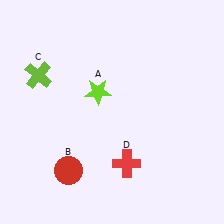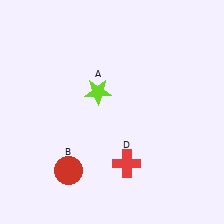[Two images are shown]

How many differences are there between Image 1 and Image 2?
There is 1 difference between the two images.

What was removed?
The lime cross (C) was removed in Image 2.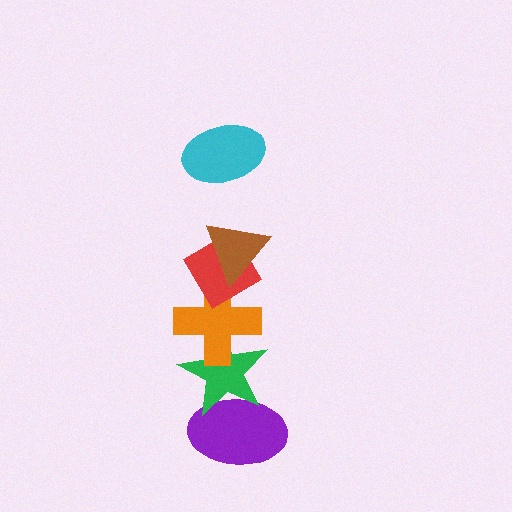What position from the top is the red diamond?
The red diamond is 3rd from the top.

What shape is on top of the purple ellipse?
The green star is on top of the purple ellipse.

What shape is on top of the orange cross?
The red diamond is on top of the orange cross.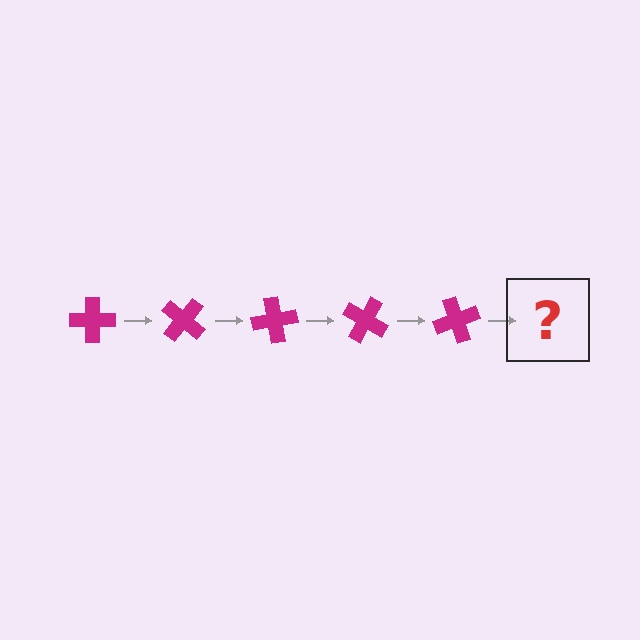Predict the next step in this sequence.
The next step is a magenta cross rotated 200 degrees.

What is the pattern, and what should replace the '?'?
The pattern is that the cross rotates 40 degrees each step. The '?' should be a magenta cross rotated 200 degrees.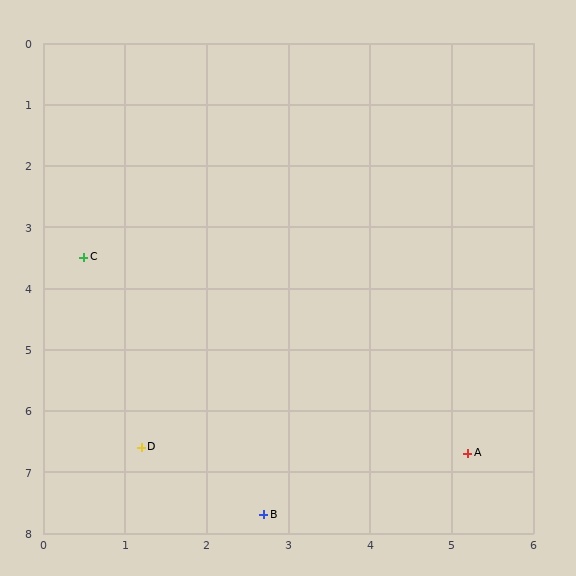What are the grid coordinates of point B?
Point B is at approximately (2.7, 7.7).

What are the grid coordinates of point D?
Point D is at approximately (1.2, 6.6).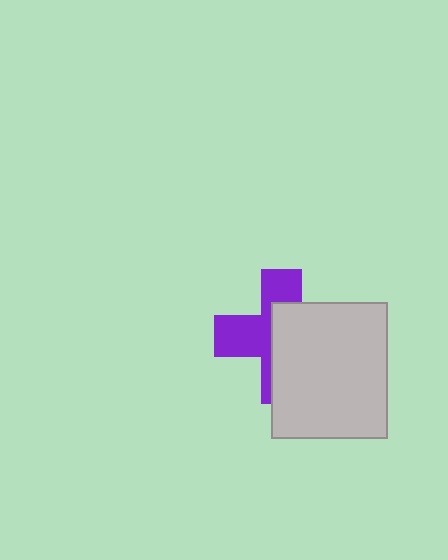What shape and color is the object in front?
The object in front is a light gray rectangle.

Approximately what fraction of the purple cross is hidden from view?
Roughly 54% of the purple cross is hidden behind the light gray rectangle.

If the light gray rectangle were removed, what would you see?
You would see the complete purple cross.